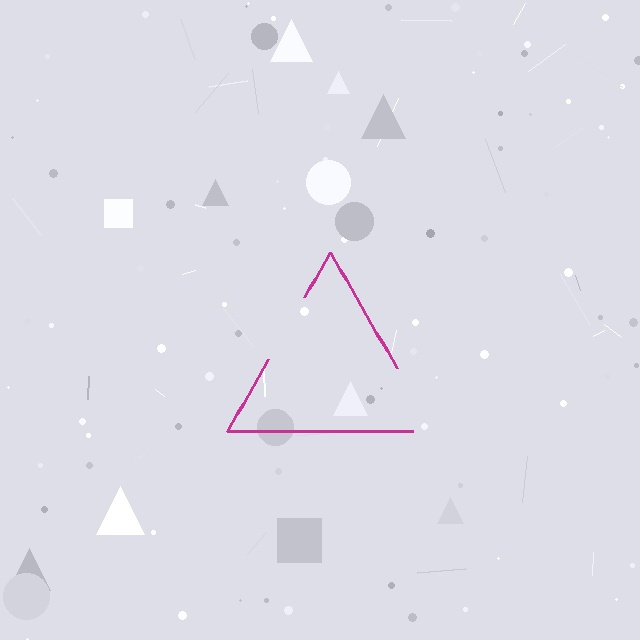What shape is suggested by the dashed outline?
The dashed outline suggests a triangle.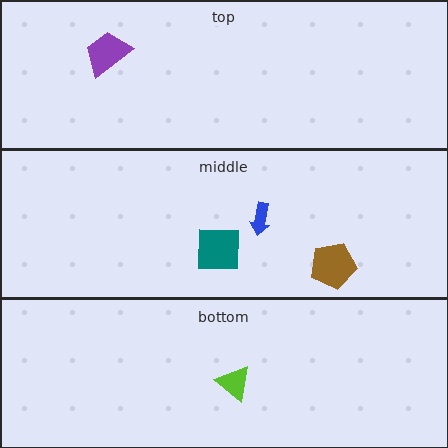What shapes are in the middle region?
The brown pentagon, the blue arrow, the teal square.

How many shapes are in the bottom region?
1.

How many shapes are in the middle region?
3.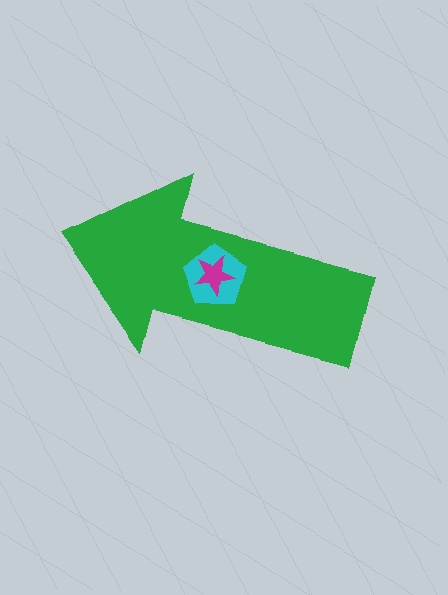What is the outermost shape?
The green arrow.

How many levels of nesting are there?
3.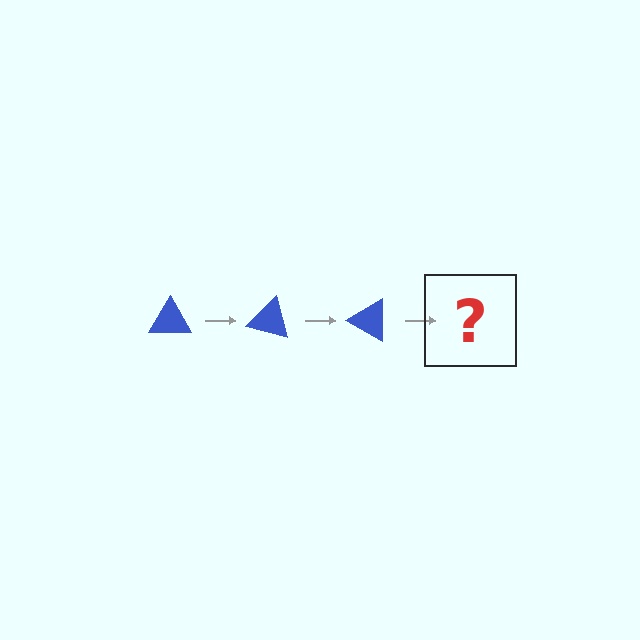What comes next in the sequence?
The next element should be a blue triangle rotated 45 degrees.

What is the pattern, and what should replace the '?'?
The pattern is that the triangle rotates 15 degrees each step. The '?' should be a blue triangle rotated 45 degrees.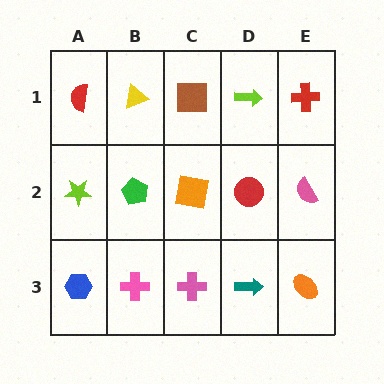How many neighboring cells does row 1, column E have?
2.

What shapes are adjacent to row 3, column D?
A red circle (row 2, column D), a pink cross (row 3, column C), an orange ellipse (row 3, column E).